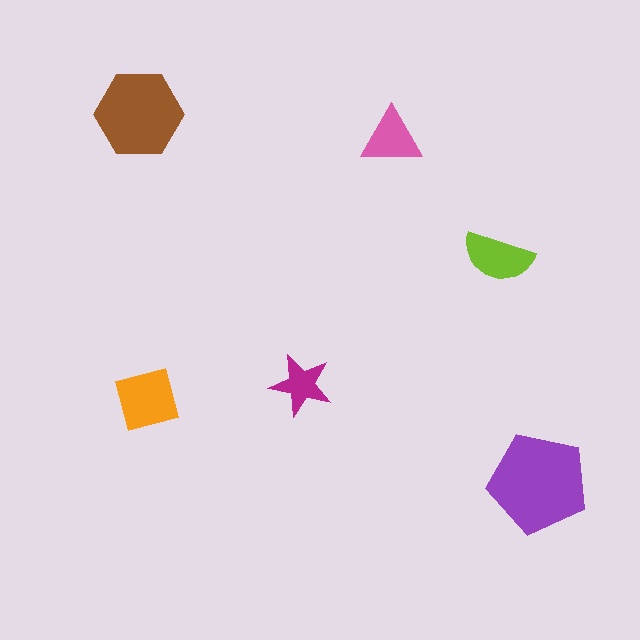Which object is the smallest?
The magenta star.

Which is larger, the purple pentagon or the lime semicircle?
The purple pentagon.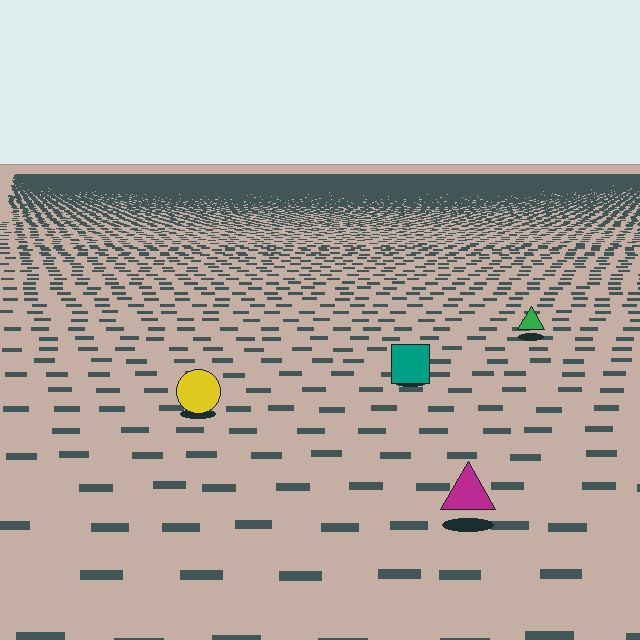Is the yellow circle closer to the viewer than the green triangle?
Yes. The yellow circle is closer — you can tell from the texture gradient: the ground texture is coarser near it.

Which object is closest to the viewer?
The magenta triangle is closest. The texture marks near it are larger and more spread out.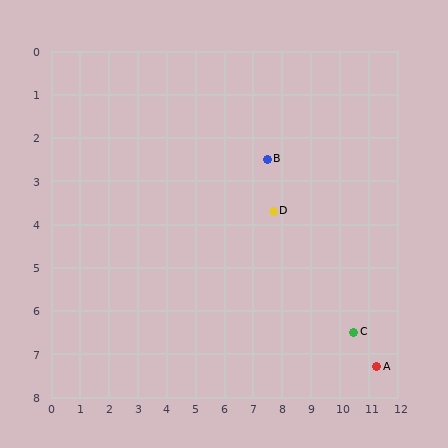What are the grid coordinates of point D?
Point D is at approximately (7.7, 3.7).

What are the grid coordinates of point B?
Point B is at approximately (7.5, 2.5).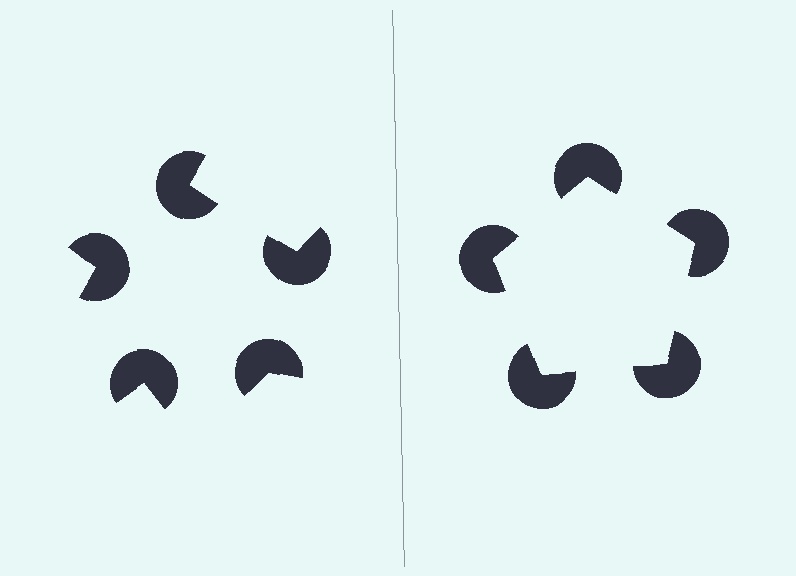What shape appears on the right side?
An illusory pentagon.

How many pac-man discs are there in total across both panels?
10 — 5 on each side.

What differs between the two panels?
The pac-man discs are positioned identically on both sides; only the wedge orientations differ. On the right they align to a pentagon; on the left they are misaligned.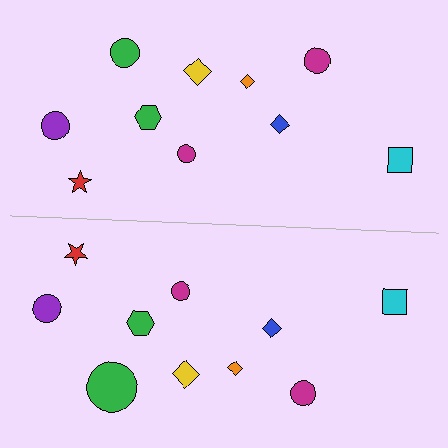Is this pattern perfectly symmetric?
No, the pattern is not perfectly symmetric. The green circle on the bottom side has a different size than its mirror counterpart.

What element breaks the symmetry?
The green circle on the bottom side has a different size than its mirror counterpart.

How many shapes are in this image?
There are 20 shapes in this image.